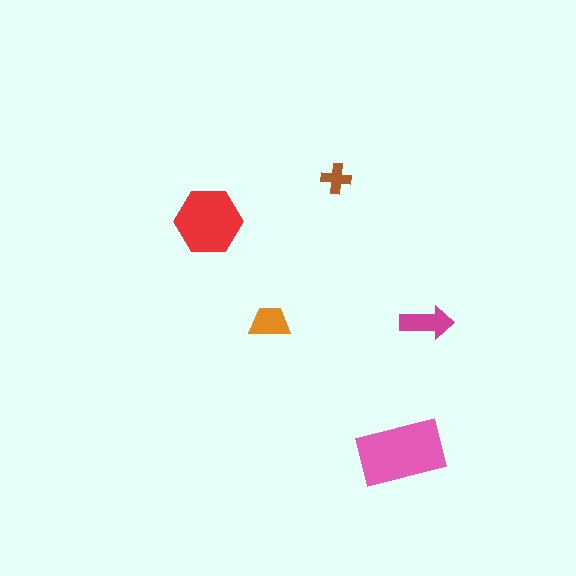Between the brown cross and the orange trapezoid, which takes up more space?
The orange trapezoid.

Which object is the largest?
The pink rectangle.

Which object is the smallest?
The brown cross.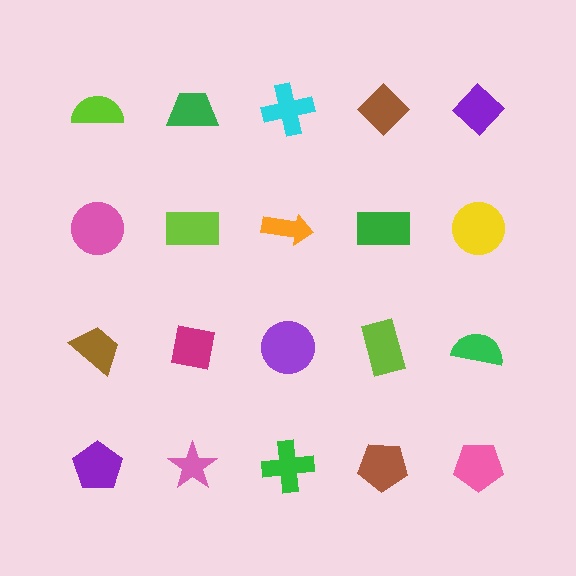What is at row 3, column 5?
A green semicircle.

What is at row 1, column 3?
A cyan cross.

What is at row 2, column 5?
A yellow circle.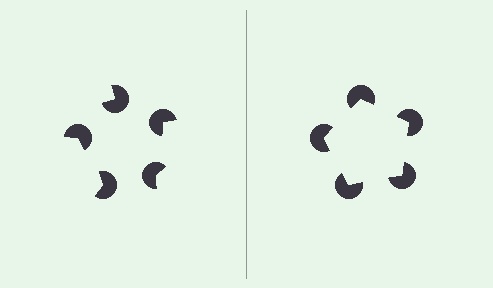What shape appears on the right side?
An illusory pentagon.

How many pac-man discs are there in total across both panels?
10 — 5 on each side.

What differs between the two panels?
The pac-man discs are positioned identically on both sides; only the wedge orientations differ. On the right they align to a pentagon; on the left they are misaligned.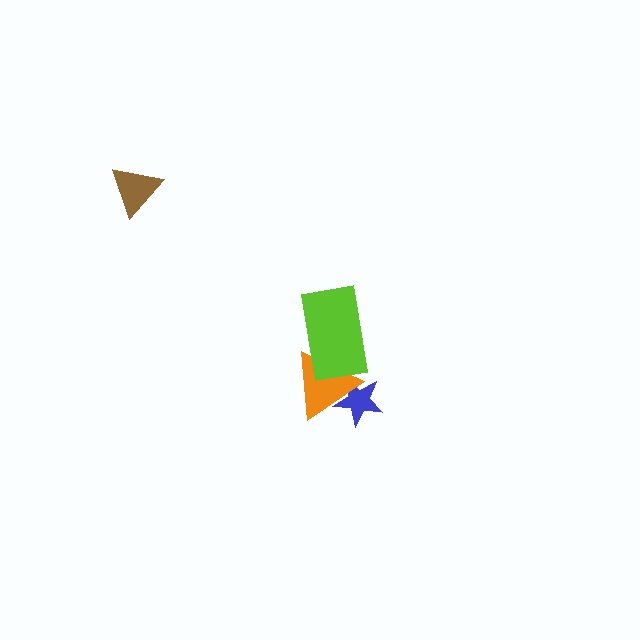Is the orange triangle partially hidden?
Yes, it is partially covered by another shape.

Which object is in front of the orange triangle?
The lime rectangle is in front of the orange triangle.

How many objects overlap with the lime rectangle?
1 object overlaps with the lime rectangle.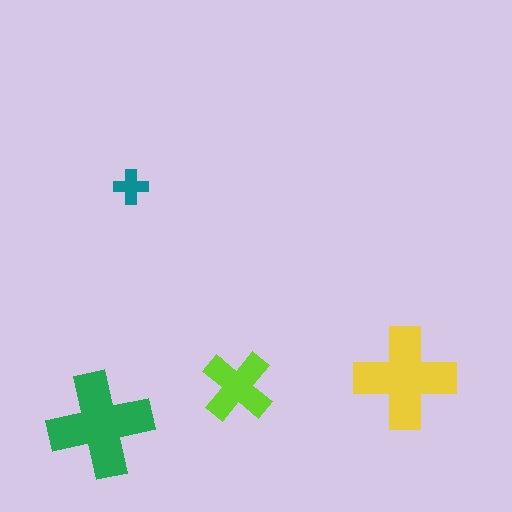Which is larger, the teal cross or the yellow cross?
The yellow one.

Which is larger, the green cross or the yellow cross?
The green one.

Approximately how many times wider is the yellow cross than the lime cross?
About 1.5 times wider.